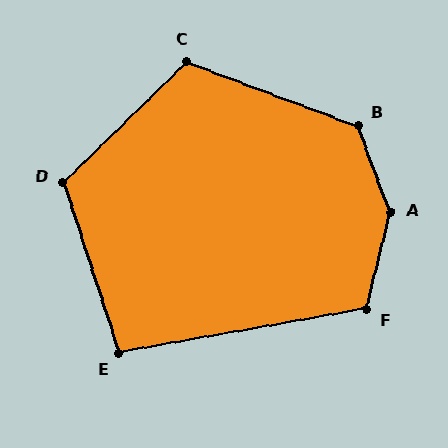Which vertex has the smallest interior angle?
E, at approximately 98 degrees.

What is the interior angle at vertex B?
Approximately 131 degrees (obtuse).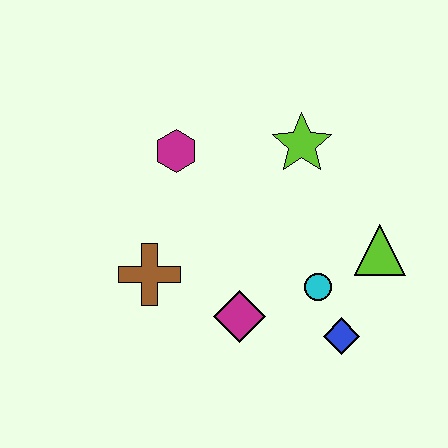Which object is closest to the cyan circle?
The blue diamond is closest to the cyan circle.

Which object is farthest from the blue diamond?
The magenta hexagon is farthest from the blue diamond.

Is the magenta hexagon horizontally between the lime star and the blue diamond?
No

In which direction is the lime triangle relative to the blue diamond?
The lime triangle is above the blue diamond.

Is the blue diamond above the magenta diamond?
No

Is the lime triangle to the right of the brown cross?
Yes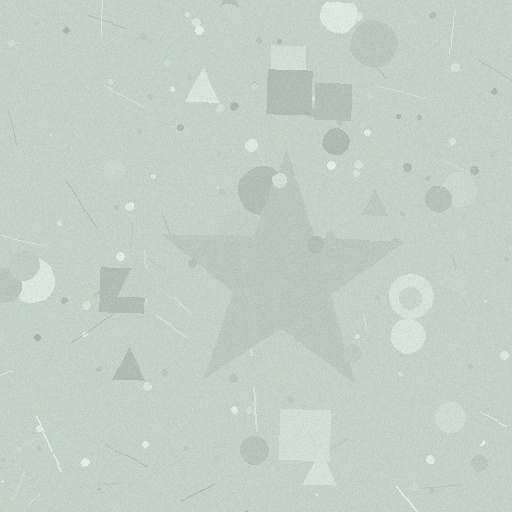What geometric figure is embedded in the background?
A star is embedded in the background.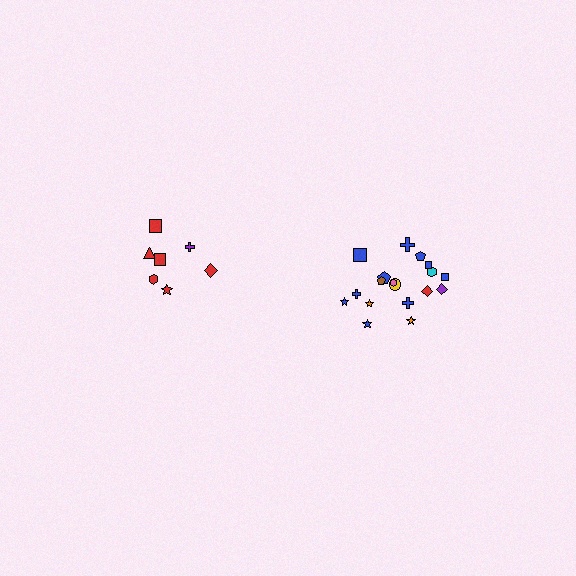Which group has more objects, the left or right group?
The right group.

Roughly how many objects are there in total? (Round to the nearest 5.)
Roughly 25 objects in total.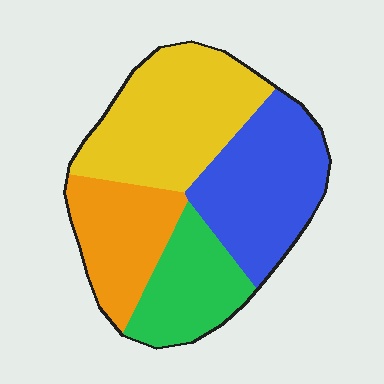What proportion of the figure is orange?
Orange takes up about one fifth (1/5) of the figure.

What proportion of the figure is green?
Green takes up about one sixth (1/6) of the figure.